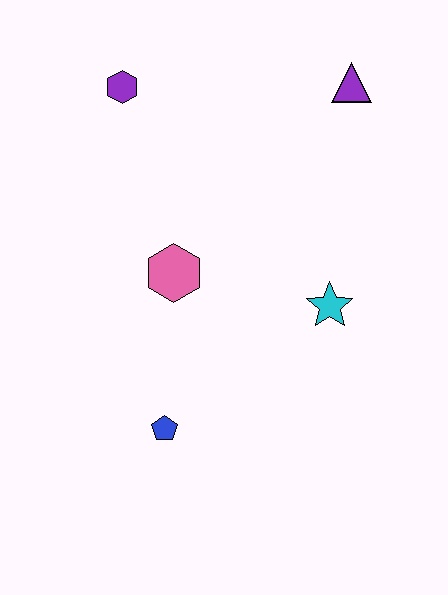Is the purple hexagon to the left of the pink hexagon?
Yes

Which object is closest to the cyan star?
The pink hexagon is closest to the cyan star.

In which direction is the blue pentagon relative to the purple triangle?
The blue pentagon is below the purple triangle.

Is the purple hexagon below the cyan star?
No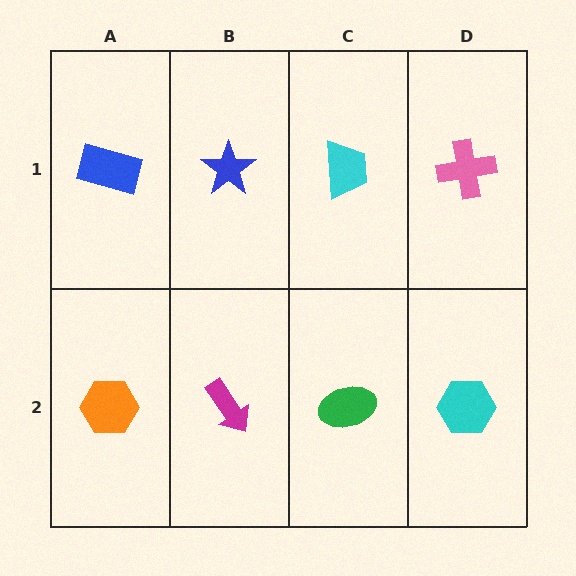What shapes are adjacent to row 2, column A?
A blue rectangle (row 1, column A), a magenta arrow (row 2, column B).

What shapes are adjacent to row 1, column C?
A green ellipse (row 2, column C), a blue star (row 1, column B), a pink cross (row 1, column D).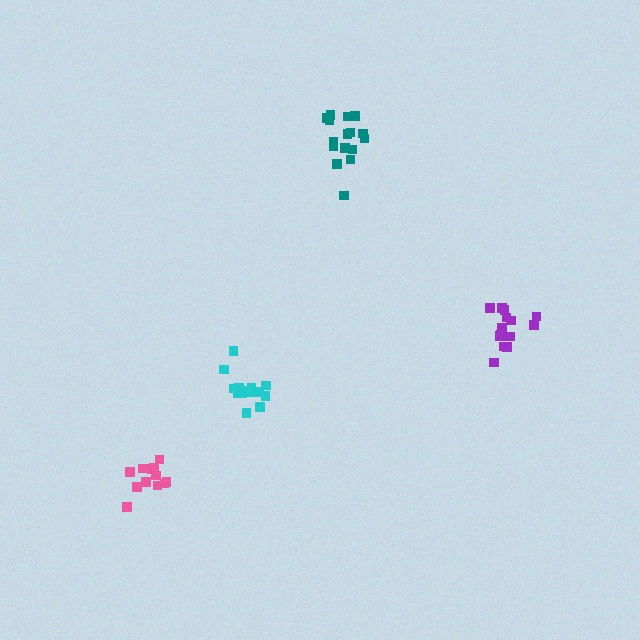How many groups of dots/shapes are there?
There are 4 groups.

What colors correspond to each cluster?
The clusters are colored: cyan, pink, purple, teal.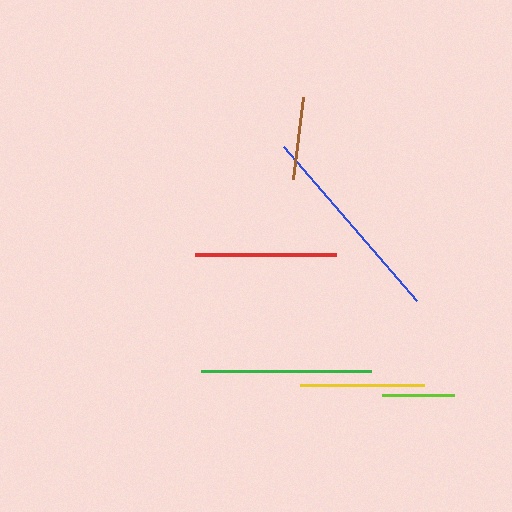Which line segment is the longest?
The blue line is the longest at approximately 203 pixels.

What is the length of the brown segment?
The brown segment is approximately 83 pixels long.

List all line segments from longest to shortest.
From longest to shortest: blue, green, red, yellow, brown, lime.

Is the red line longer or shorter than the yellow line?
The red line is longer than the yellow line.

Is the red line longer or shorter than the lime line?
The red line is longer than the lime line.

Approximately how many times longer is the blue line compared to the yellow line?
The blue line is approximately 1.6 times the length of the yellow line.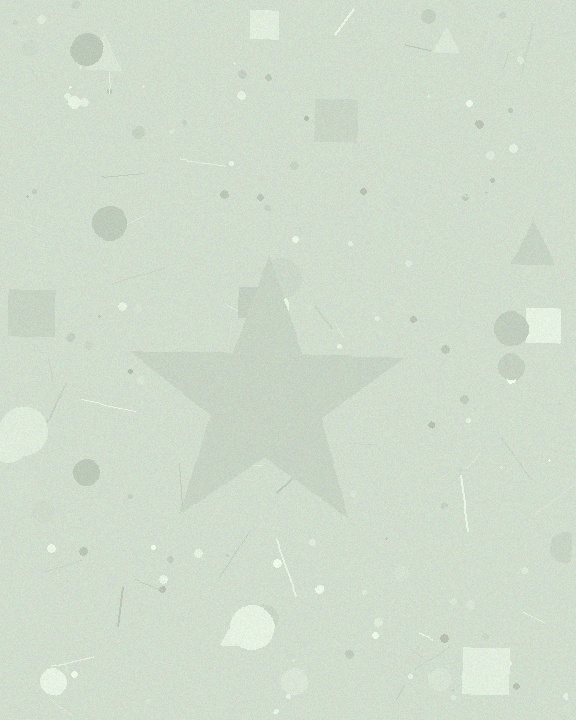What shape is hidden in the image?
A star is hidden in the image.